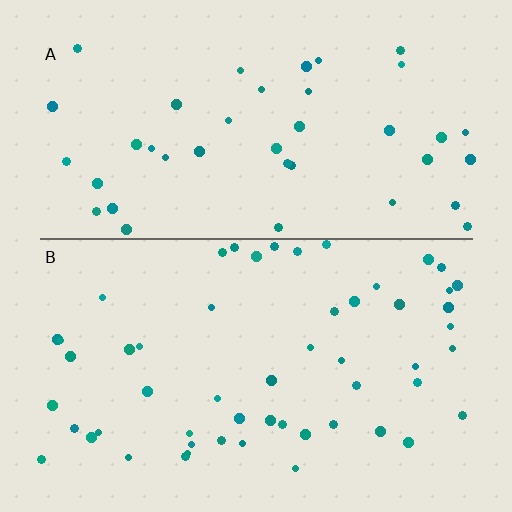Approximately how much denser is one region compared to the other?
Approximately 1.4× — region B over region A.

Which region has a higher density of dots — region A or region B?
B (the bottom).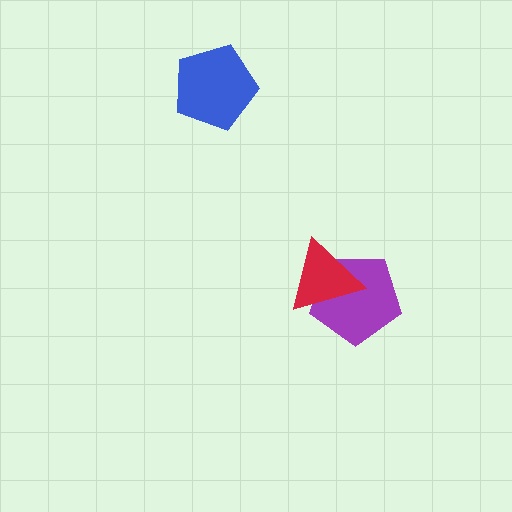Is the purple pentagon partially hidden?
Yes, it is partially covered by another shape.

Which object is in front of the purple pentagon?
The red triangle is in front of the purple pentagon.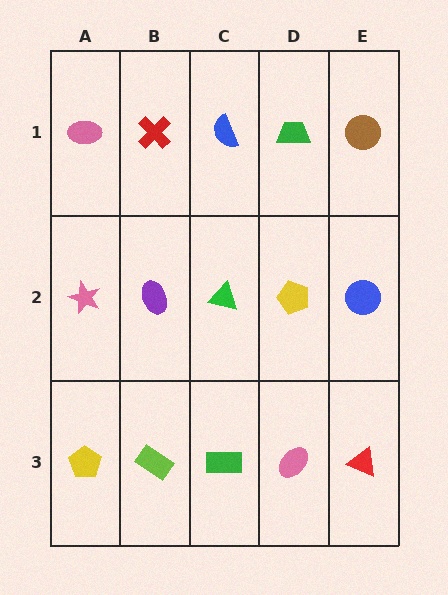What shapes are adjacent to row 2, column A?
A pink ellipse (row 1, column A), a yellow pentagon (row 3, column A), a purple ellipse (row 2, column B).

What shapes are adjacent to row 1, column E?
A blue circle (row 2, column E), a green trapezoid (row 1, column D).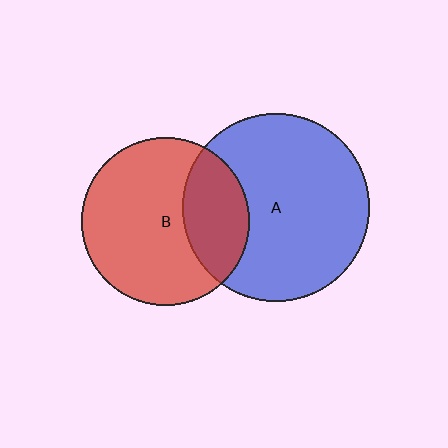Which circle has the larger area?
Circle A (blue).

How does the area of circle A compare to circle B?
Approximately 1.3 times.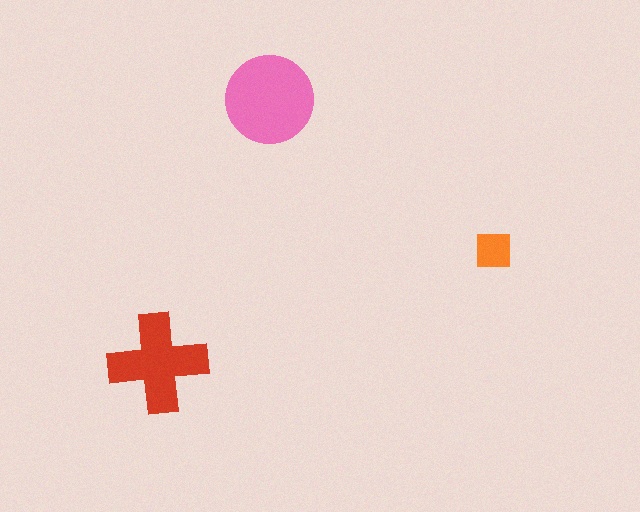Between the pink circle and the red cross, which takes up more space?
The pink circle.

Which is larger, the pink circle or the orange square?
The pink circle.